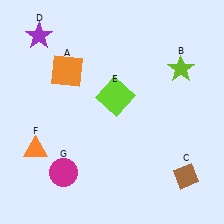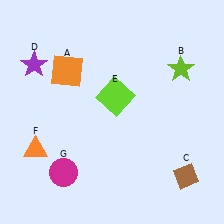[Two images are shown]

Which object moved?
The purple star (D) moved down.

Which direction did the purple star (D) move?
The purple star (D) moved down.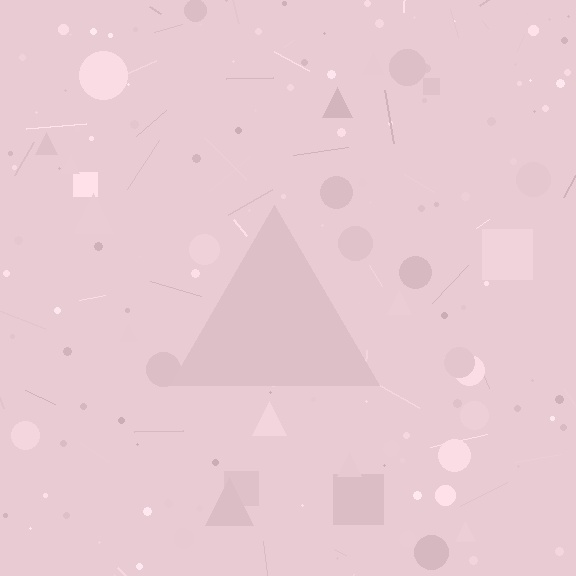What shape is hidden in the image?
A triangle is hidden in the image.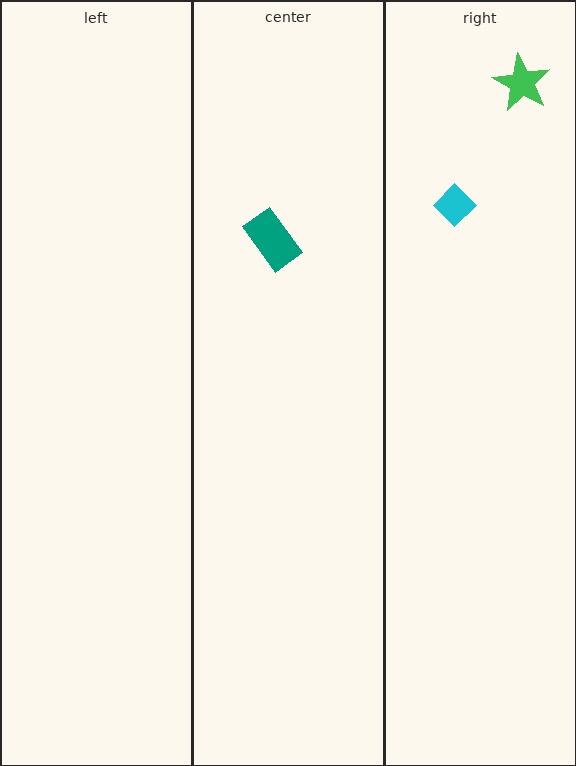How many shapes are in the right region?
2.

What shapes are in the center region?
The teal rectangle.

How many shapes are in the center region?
1.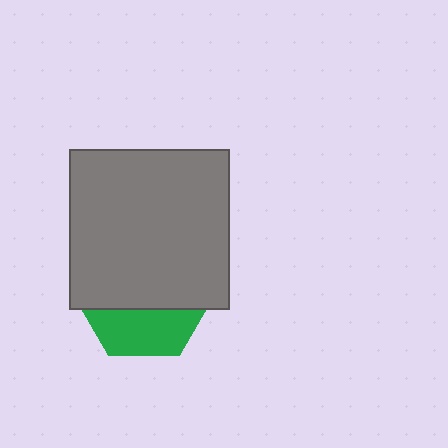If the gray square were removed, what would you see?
You would see the complete green hexagon.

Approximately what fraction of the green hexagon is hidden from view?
Roughly 66% of the green hexagon is hidden behind the gray square.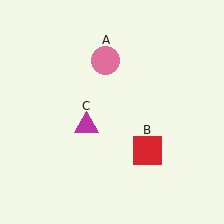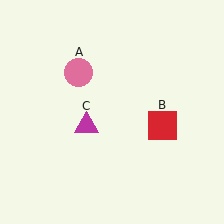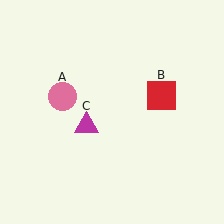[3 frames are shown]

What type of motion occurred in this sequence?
The pink circle (object A), red square (object B) rotated counterclockwise around the center of the scene.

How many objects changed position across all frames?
2 objects changed position: pink circle (object A), red square (object B).